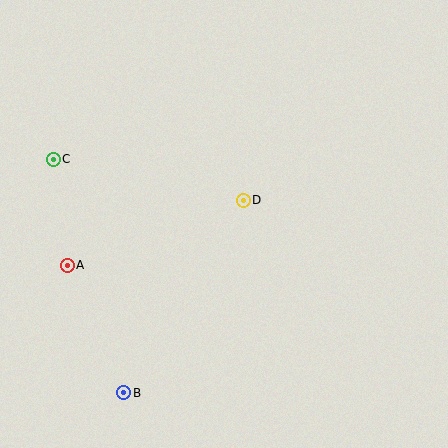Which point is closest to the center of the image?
Point D at (243, 200) is closest to the center.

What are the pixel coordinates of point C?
Point C is at (53, 159).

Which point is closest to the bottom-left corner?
Point B is closest to the bottom-left corner.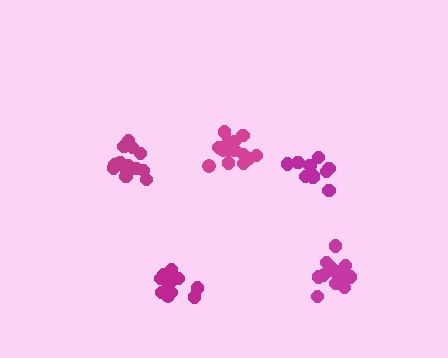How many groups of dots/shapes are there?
There are 5 groups.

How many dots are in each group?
Group 1: 10 dots, Group 2: 16 dots, Group 3: 16 dots, Group 4: 12 dots, Group 5: 14 dots (68 total).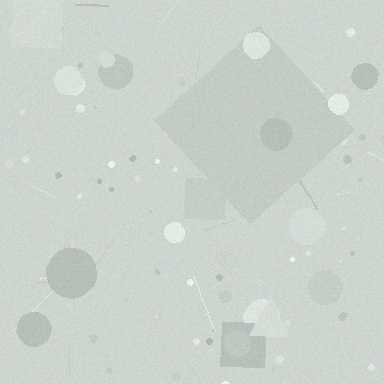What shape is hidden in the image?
A diamond is hidden in the image.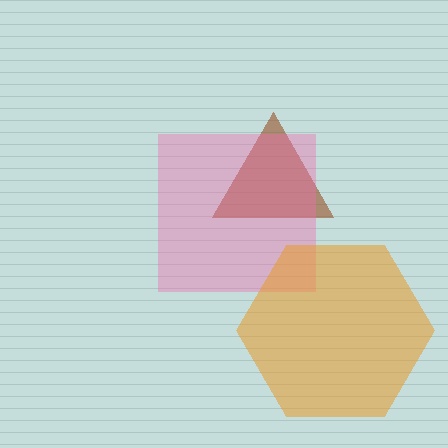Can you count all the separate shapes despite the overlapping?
Yes, there are 3 separate shapes.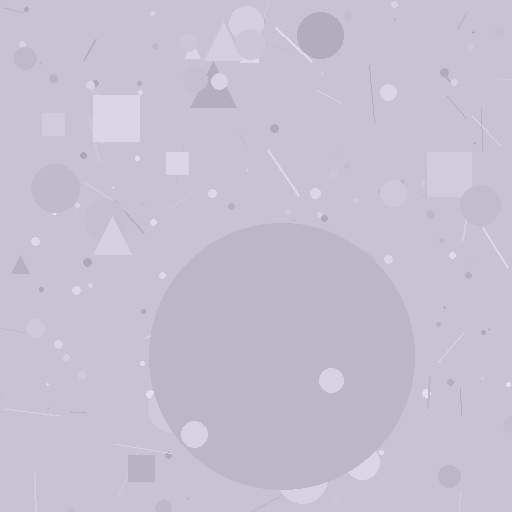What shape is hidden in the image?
A circle is hidden in the image.